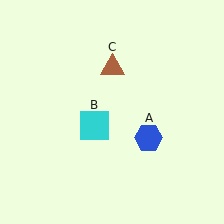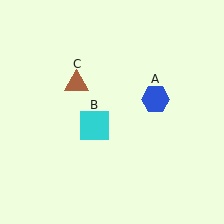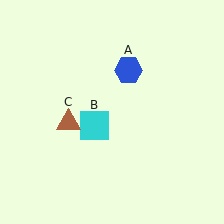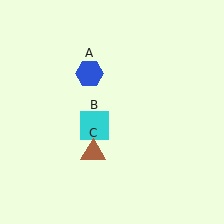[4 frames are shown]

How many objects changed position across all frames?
2 objects changed position: blue hexagon (object A), brown triangle (object C).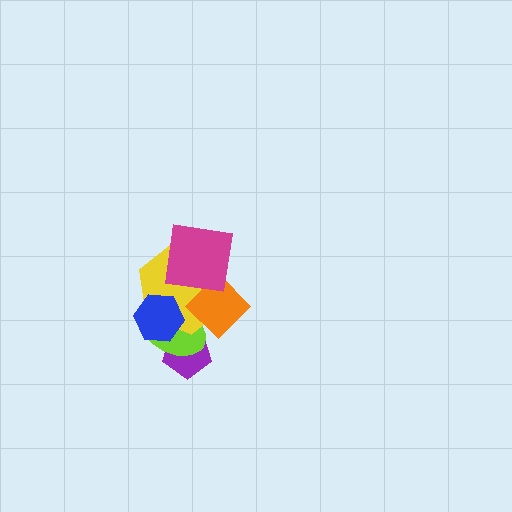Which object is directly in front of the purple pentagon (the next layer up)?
The lime ellipse is directly in front of the purple pentagon.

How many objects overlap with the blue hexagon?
3 objects overlap with the blue hexagon.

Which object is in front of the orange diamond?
The magenta square is in front of the orange diamond.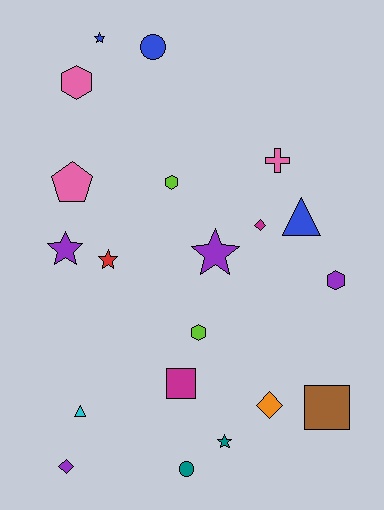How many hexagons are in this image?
There are 4 hexagons.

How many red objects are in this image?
There is 1 red object.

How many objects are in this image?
There are 20 objects.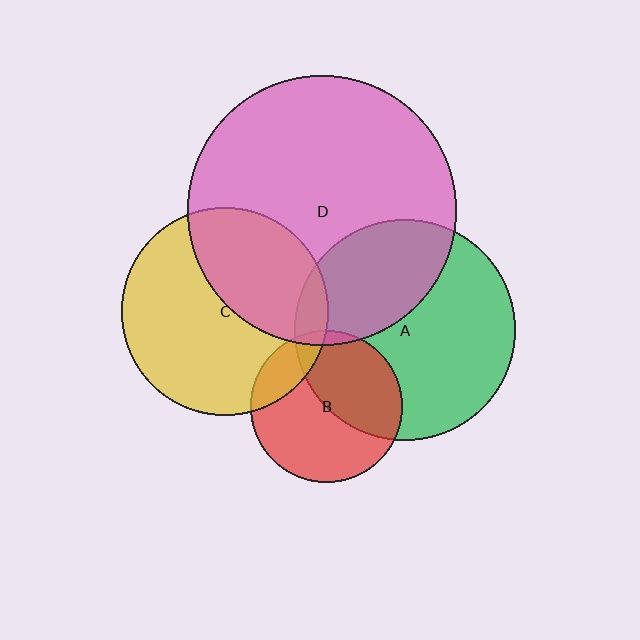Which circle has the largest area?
Circle D (pink).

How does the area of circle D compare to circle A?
Approximately 1.5 times.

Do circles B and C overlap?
Yes.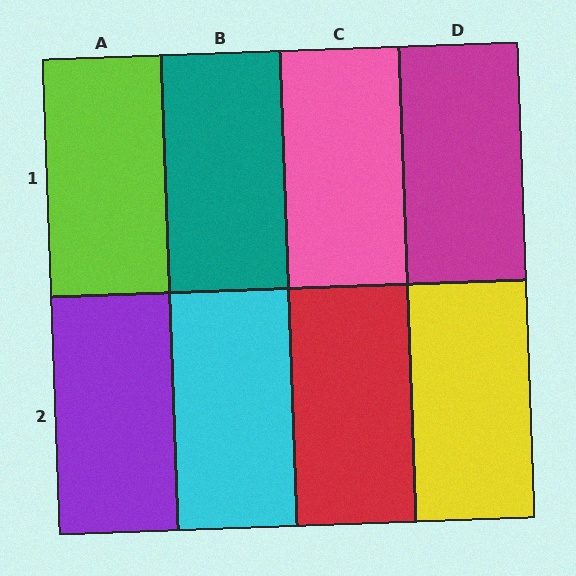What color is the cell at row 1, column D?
Magenta.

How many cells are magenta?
1 cell is magenta.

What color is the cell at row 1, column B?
Teal.